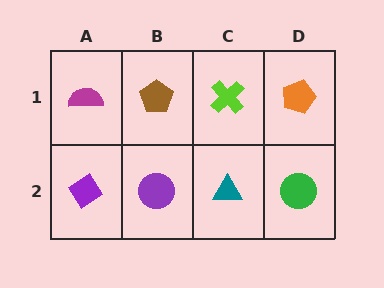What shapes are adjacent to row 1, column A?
A purple diamond (row 2, column A), a brown pentagon (row 1, column B).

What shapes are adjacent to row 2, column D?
An orange pentagon (row 1, column D), a teal triangle (row 2, column C).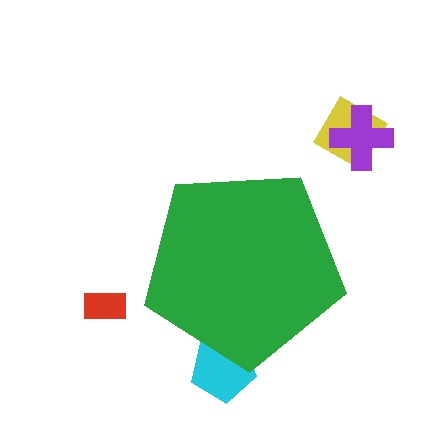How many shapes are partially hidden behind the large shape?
1 shape is partially hidden.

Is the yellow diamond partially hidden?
No, the yellow diamond is fully visible.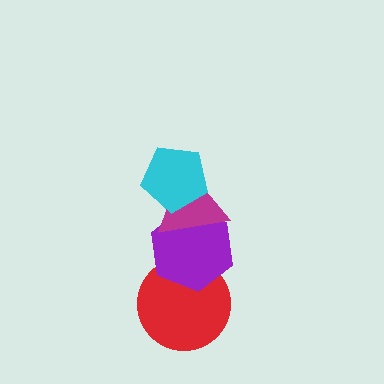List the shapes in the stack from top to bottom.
From top to bottom: the cyan pentagon, the magenta triangle, the purple hexagon, the red circle.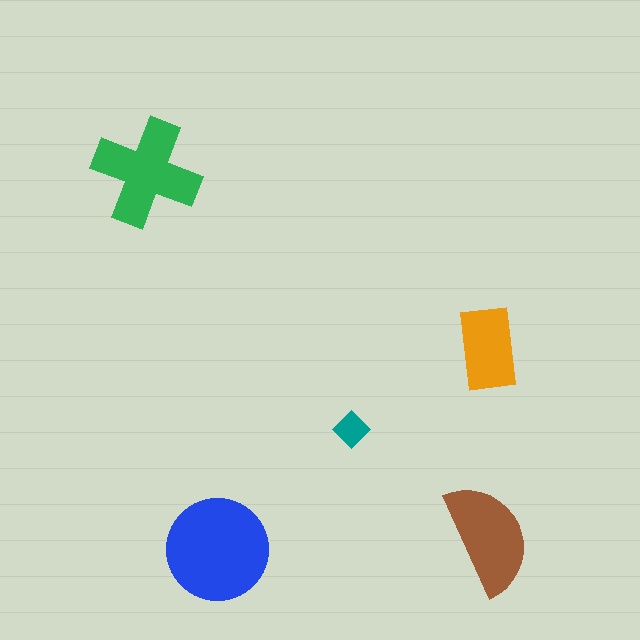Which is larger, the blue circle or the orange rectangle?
The blue circle.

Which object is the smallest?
The teal diamond.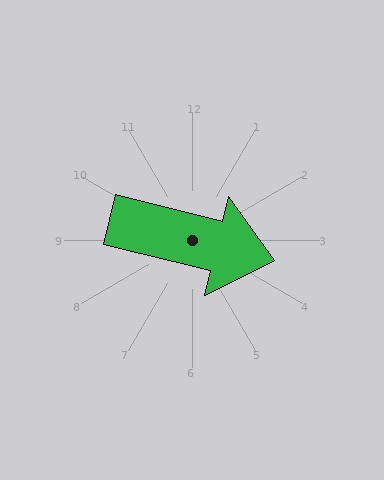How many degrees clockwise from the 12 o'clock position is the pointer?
Approximately 104 degrees.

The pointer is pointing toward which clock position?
Roughly 3 o'clock.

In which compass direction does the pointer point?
East.